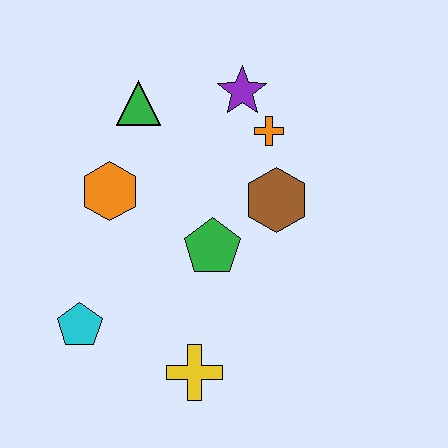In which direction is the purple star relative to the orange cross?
The purple star is above the orange cross.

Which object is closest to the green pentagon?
The brown hexagon is closest to the green pentagon.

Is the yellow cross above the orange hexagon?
No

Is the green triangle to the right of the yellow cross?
No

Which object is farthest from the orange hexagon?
The yellow cross is farthest from the orange hexagon.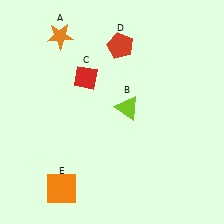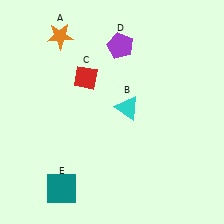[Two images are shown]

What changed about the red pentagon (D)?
In Image 1, D is red. In Image 2, it changed to purple.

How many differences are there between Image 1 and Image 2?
There are 3 differences between the two images.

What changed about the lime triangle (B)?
In Image 1, B is lime. In Image 2, it changed to cyan.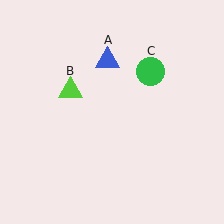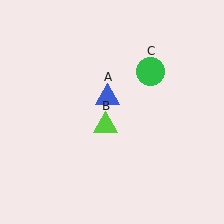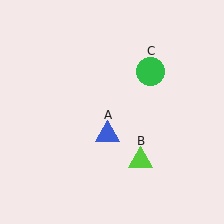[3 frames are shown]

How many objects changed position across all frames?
2 objects changed position: blue triangle (object A), lime triangle (object B).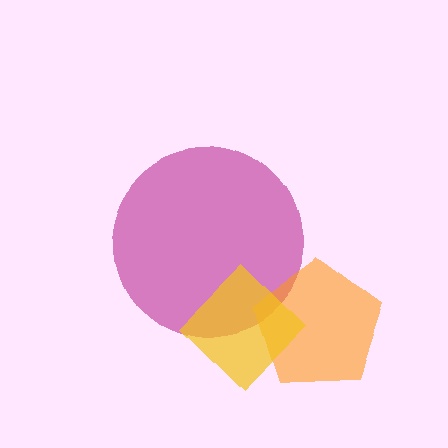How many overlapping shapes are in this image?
There are 3 overlapping shapes in the image.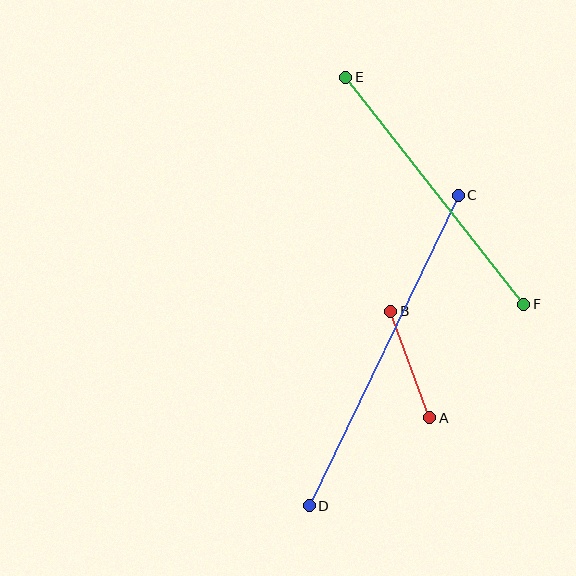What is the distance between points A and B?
The distance is approximately 114 pixels.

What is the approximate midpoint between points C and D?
The midpoint is at approximately (384, 350) pixels.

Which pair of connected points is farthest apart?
Points C and D are farthest apart.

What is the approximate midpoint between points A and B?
The midpoint is at approximately (410, 365) pixels.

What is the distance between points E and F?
The distance is approximately 288 pixels.